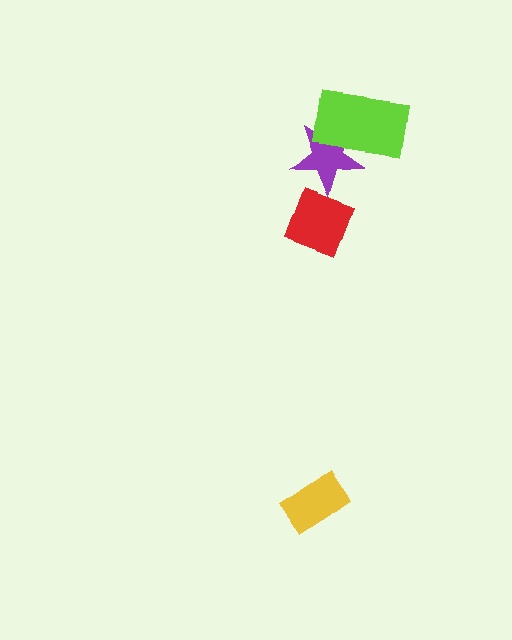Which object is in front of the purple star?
The lime rectangle is in front of the purple star.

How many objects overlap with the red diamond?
1 object overlaps with the red diamond.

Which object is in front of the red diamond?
The purple star is in front of the red diamond.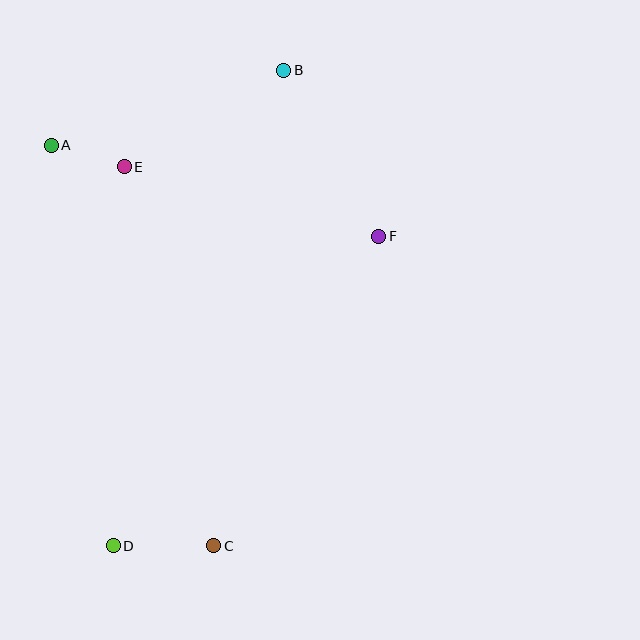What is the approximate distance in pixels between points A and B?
The distance between A and B is approximately 245 pixels.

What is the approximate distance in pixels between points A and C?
The distance between A and C is approximately 432 pixels.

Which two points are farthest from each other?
Points B and D are farthest from each other.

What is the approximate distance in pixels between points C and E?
The distance between C and E is approximately 389 pixels.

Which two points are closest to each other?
Points A and E are closest to each other.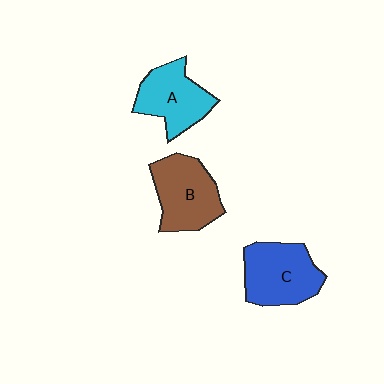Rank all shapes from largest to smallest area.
From largest to smallest: C (blue), B (brown), A (cyan).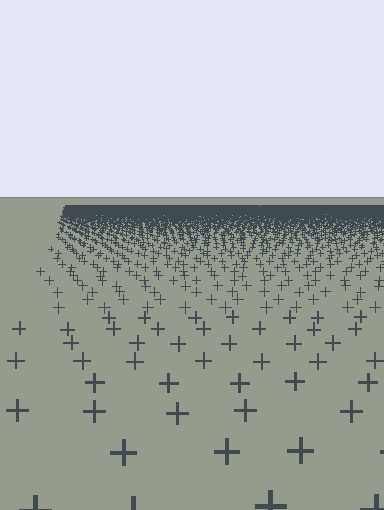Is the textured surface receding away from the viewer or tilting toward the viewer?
The surface is receding away from the viewer. Texture elements get smaller and denser toward the top.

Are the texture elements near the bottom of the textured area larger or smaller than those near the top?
Larger. Near the bottom, elements are closer to the viewer and appear at a bigger on-screen size.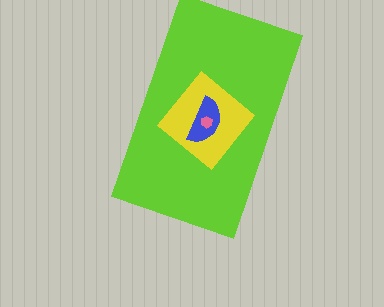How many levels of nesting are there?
4.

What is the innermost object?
The pink hexagon.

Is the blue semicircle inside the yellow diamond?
Yes.